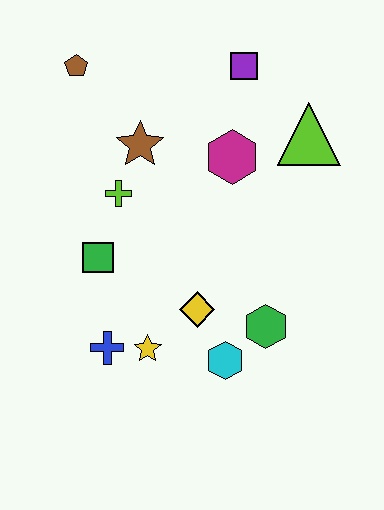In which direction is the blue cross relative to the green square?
The blue cross is below the green square.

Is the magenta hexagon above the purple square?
No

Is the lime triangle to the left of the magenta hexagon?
No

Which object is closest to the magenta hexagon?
The lime triangle is closest to the magenta hexagon.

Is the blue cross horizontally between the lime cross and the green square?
Yes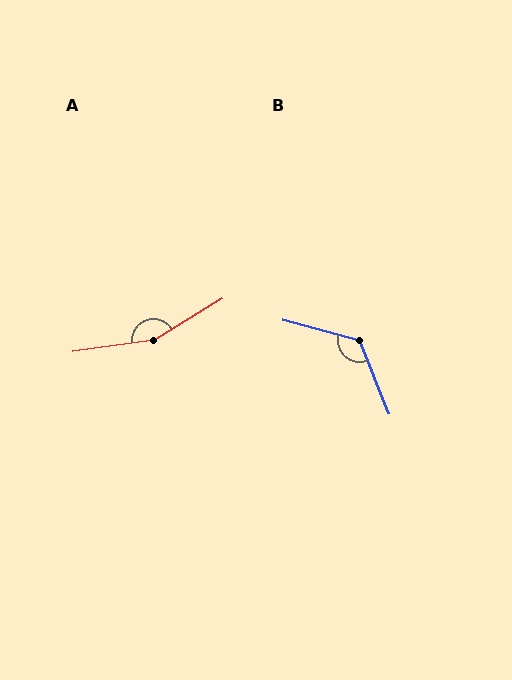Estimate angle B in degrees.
Approximately 126 degrees.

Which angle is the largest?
A, at approximately 156 degrees.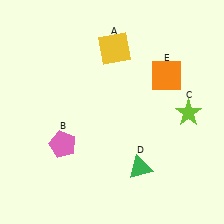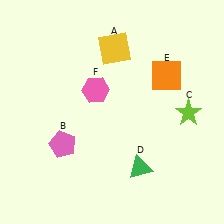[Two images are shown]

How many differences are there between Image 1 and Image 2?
There is 1 difference between the two images.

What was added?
A pink hexagon (F) was added in Image 2.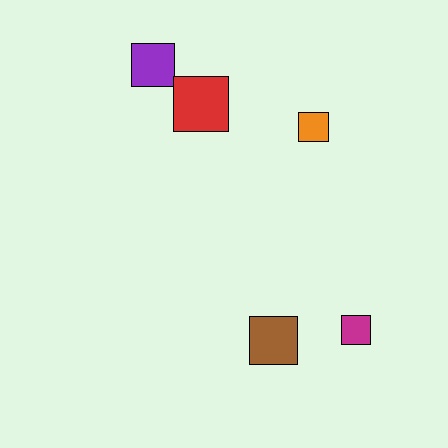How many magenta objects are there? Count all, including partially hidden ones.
There is 1 magenta object.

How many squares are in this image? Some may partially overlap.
There are 5 squares.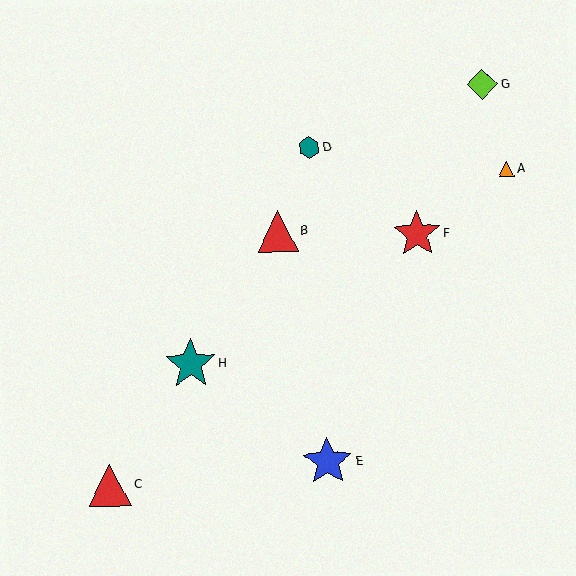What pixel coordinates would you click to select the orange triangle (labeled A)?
Click at (506, 169) to select the orange triangle A.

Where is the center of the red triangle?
The center of the red triangle is at (110, 485).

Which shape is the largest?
The teal star (labeled H) is the largest.